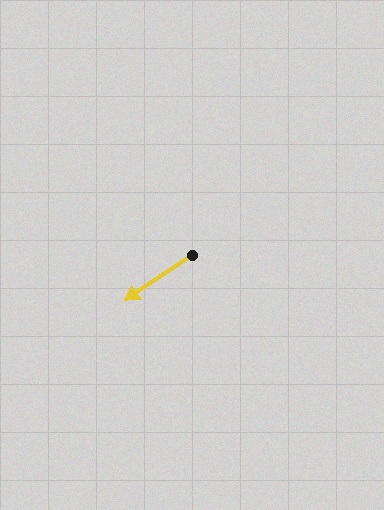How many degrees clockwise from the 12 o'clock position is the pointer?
Approximately 236 degrees.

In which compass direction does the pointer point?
Southwest.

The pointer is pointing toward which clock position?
Roughly 8 o'clock.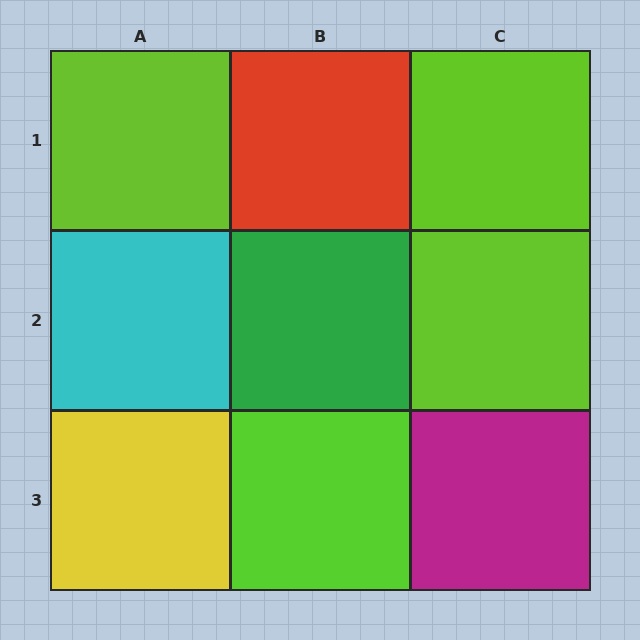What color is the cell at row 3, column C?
Magenta.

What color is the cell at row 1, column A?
Lime.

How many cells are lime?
4 cells are lime.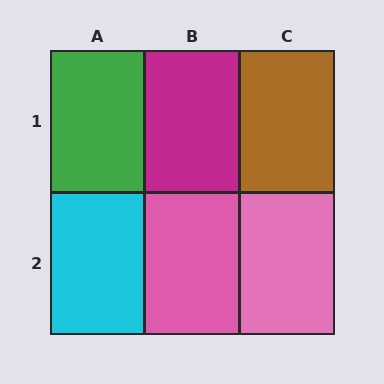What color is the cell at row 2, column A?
Cyan.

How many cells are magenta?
1 cell is magenta.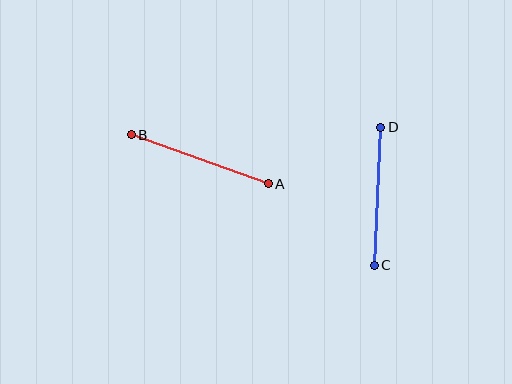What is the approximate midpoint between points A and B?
The midpoint is at approximately (200, 159) pixels.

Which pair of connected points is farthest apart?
Points A and B are farthest apart.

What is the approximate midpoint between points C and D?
The midpoint is at approximately (377, 196) pixels.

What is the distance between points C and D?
The distance is approximately 138 pixels.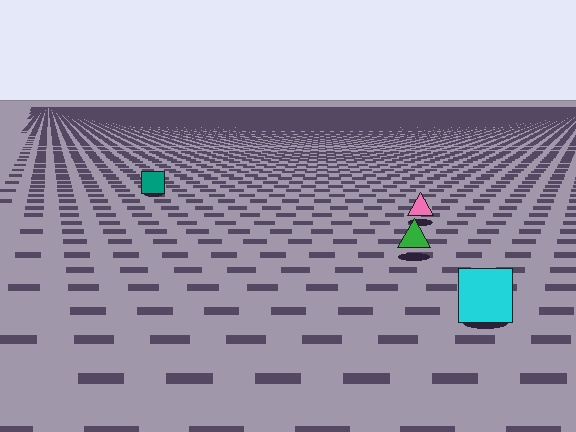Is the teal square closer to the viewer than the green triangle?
No. The green triangle is closer — you can tell from the texture gradient: the ground texture is coarser near it.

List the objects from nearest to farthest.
From nearest to farthest: the cyan square, the green triangle, the pink triangle, the teal square.